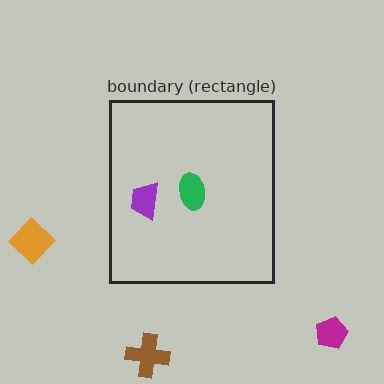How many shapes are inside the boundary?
2 inside, 3 outside.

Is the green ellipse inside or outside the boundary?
Inside.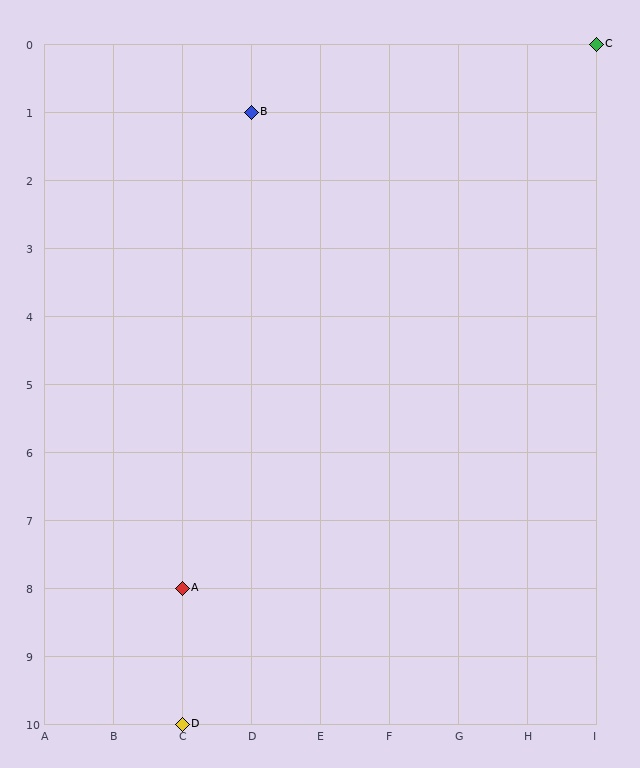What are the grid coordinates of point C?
Point C is at grid coordinates (I, 0).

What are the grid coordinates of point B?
Point B is at grid coordinates (D, 1).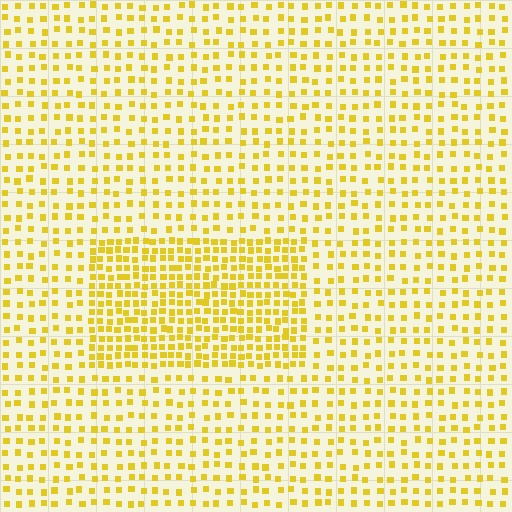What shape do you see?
I see a rectangle.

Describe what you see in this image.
The image contains small yellow elements arranged at two different densities. A rectangle-shaped region is visible where the elements are more densely packed than the surrounding area.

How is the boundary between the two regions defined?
The boundary is defined by a change in element density (approximately 2.0x ratio). All elements are the same color, size, and shape.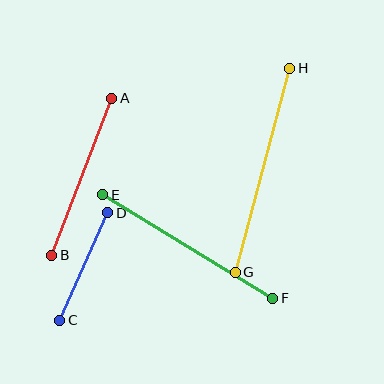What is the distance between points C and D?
The distance is approximately 118 pixels.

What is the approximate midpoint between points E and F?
The midpoint is at approximately (188, 247) pixels.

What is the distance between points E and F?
The distance is approximately 199 pixels.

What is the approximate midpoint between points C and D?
The midpoint is at approximately (84, 266) pixels.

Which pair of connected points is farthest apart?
Points G and H are farthest apart.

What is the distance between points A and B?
The distance is approximately 168 pixels.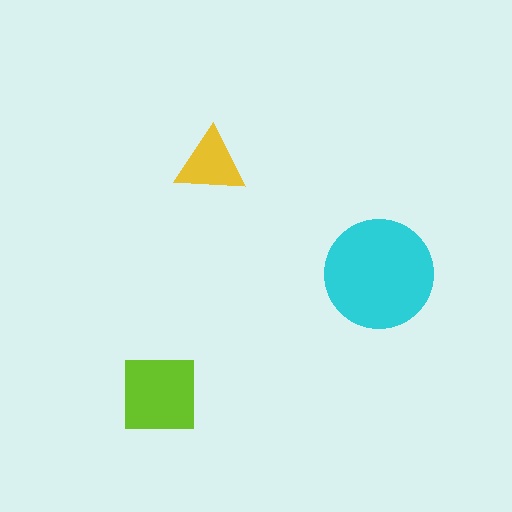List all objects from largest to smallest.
The cyan circle, the lime square, the yellow triangle.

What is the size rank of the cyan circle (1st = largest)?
1st.